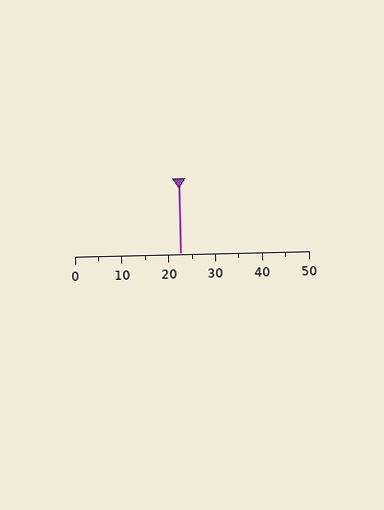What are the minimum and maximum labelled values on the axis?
The axis runs from 0 to 50.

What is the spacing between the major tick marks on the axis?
The major ticks are spaced 10 apart.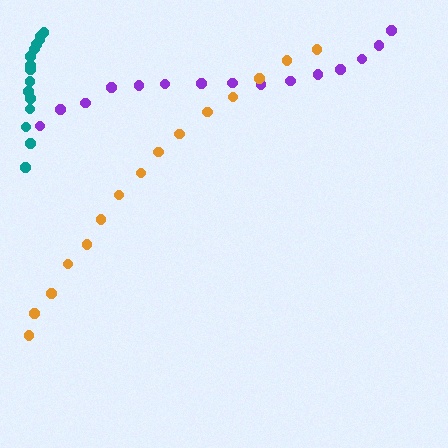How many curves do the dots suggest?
There are 3 distinct paths.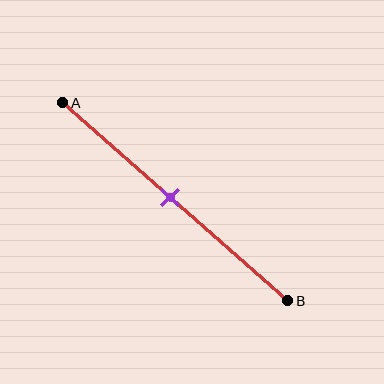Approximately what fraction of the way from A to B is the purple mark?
The purple mark is approximately 50% of the way from A to B.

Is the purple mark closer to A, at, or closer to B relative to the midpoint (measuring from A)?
The purple mark is approximately at the midpoint of segment AB.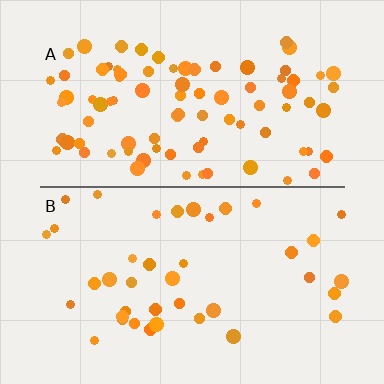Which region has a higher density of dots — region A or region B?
A (the top).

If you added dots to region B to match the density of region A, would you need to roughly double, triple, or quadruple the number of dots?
Approximately double.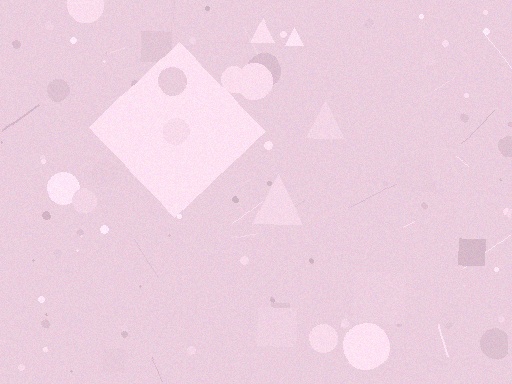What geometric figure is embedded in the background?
A diamond is embedded in the background.